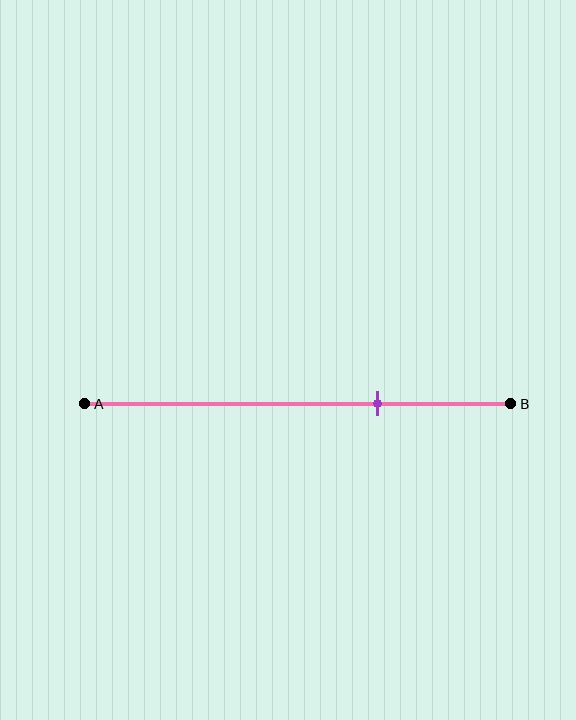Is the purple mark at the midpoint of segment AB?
No, the mark is at about 70% from A, not at the 50% midpoint.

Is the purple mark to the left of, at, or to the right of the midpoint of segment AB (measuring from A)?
The purple mark is to the right of the midpoint of segment AB.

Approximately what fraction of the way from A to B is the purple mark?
The purple mark is approximately 70% of the way from A to B.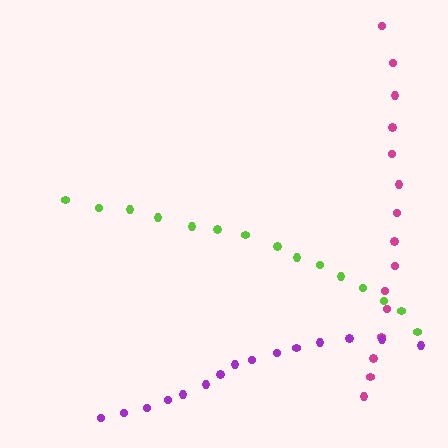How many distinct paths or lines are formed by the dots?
There are 3 distinct paths.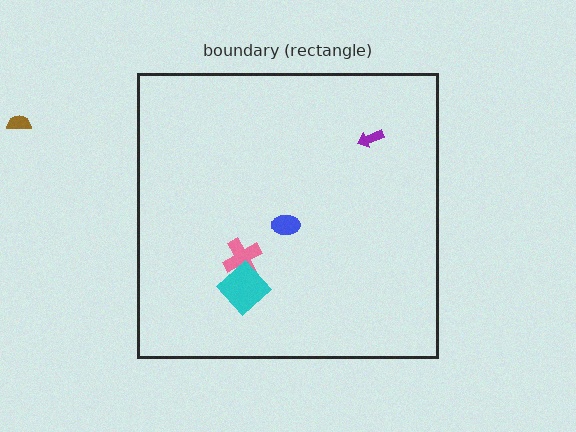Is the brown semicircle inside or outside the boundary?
Outside.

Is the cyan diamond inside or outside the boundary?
Inside.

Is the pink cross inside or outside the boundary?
Inside.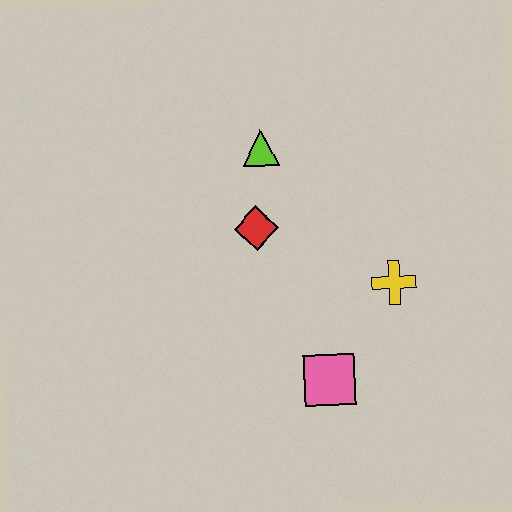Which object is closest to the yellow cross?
The pink square is closest to the yellow cross.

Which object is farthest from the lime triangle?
The pink square is farthest from the lime triangle.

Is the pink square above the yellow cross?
No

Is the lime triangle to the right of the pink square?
No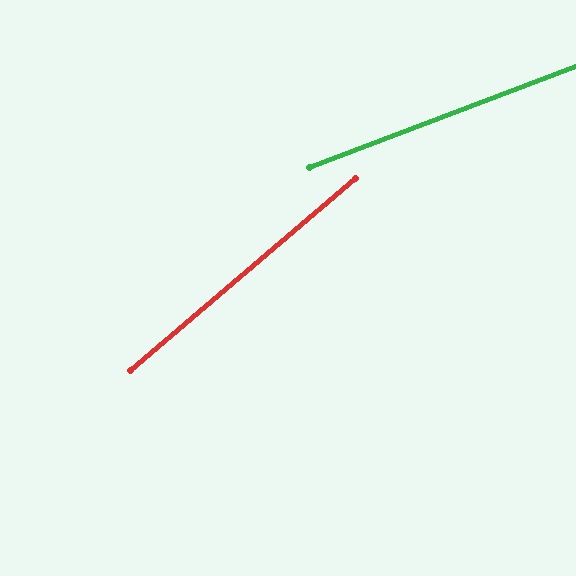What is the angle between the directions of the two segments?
Approximately 20 degrees.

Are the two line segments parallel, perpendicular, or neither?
Neither parallel nor perpendicular — they differ by about 20°.